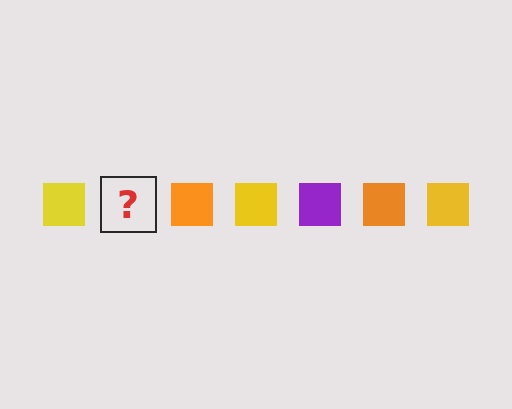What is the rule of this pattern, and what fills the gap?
The rule is that the pattern cycles through yellow, purple, orange squares. The gap should be filled with a purple square.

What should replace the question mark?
The question mark should be replaced with a purple square.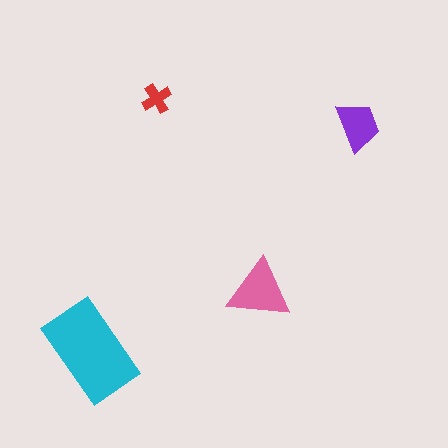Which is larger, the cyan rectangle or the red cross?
The cyan rectangle.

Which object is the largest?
The cyan rectangle.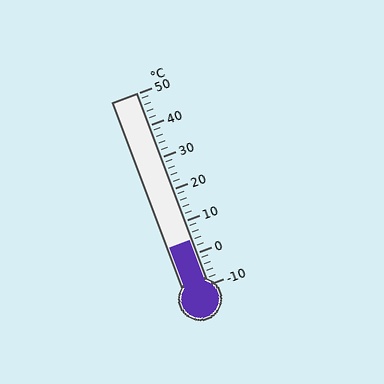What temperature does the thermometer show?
The thermometer shows approximately 4°C.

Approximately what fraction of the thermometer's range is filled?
The thermometer is filled to approximately 25% of its range.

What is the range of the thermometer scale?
The thermometer scale ranges from -10°C to 50°C.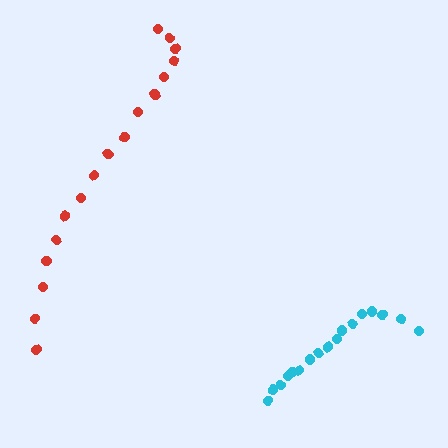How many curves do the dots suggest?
There are 2 distinct paths.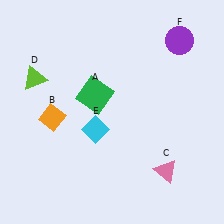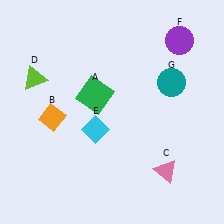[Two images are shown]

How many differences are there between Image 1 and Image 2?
There is 1 difference between the two images.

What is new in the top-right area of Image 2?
A teal circle (G) was added in the top-right area of Image 2.